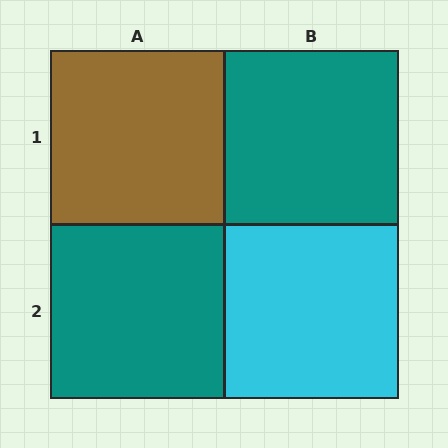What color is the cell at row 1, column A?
Brown.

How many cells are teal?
2 cells are teal.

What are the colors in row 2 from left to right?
Teal, cyan.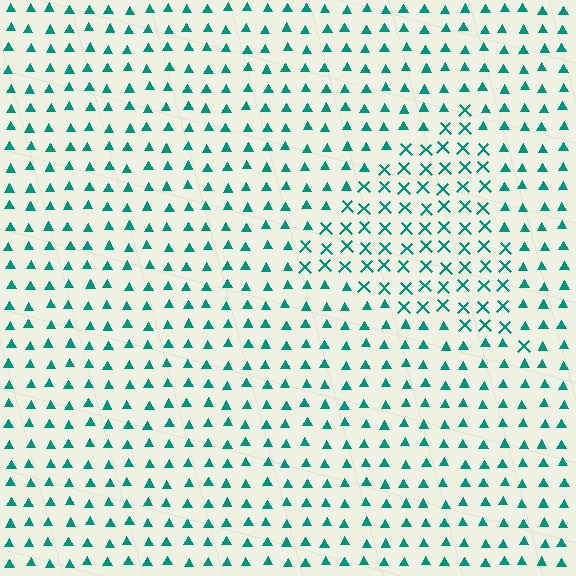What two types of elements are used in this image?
The image uses X marks inside the triangle region and triangles outside it.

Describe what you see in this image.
The image is filled with small teal elements arranged in a uniform grid. A triangle-shaped region contains X marks, while the surrounding area contains triangles. The boundary is defined purely by the change in element shape.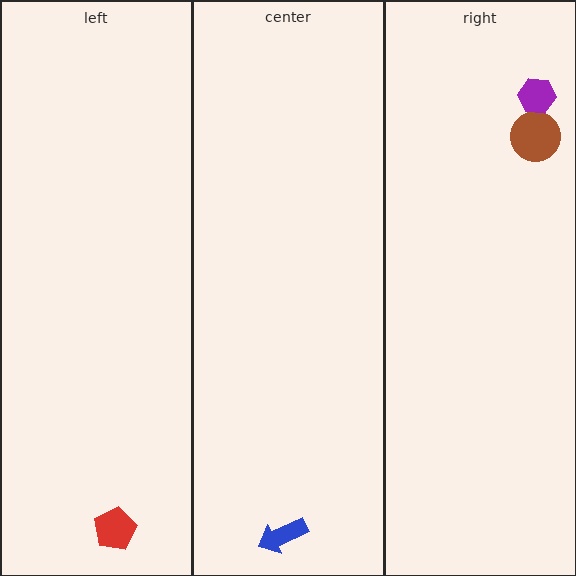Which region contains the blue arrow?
The center region.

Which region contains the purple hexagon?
The right region.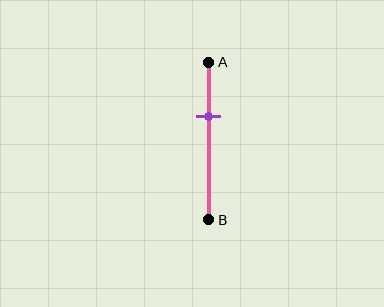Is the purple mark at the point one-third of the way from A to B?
Yes, the mark is approximately at the one-third point.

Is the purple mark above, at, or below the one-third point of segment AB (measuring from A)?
The purple mark is approximately at the one-third point of segment AB.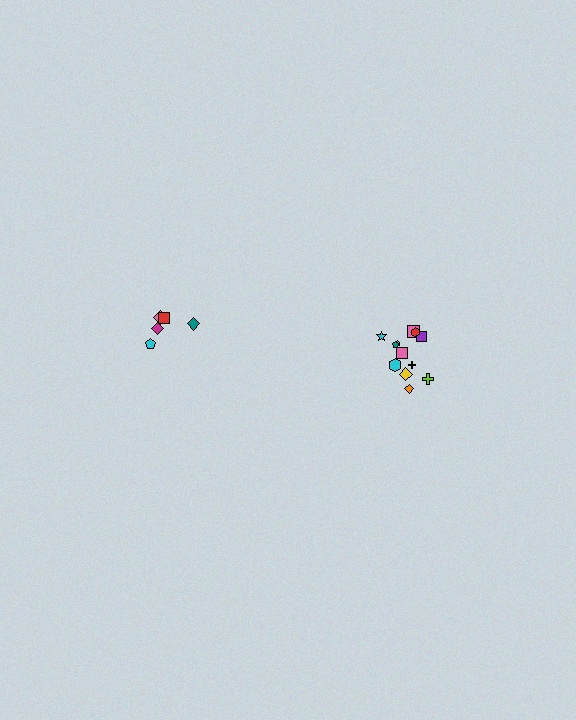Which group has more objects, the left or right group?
The right group.